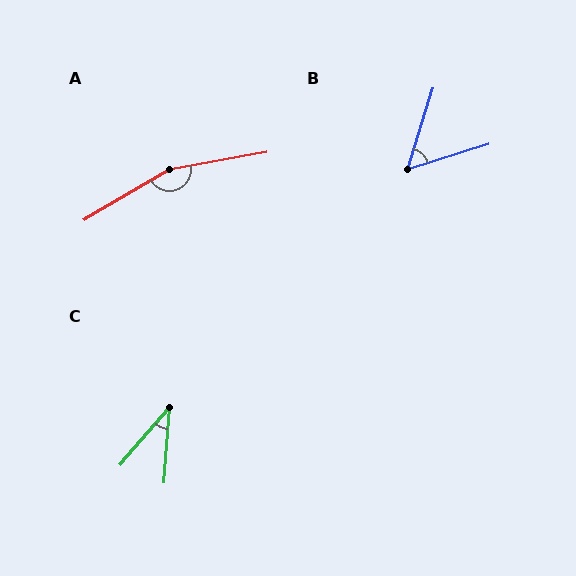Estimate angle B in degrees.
Approximately 55 degrees.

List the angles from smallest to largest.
C (37°), B (55°), A (160°).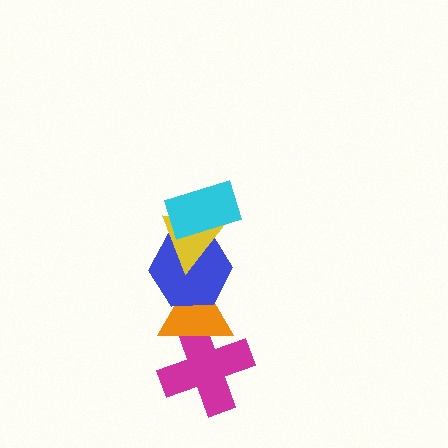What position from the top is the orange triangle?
The orange triangle is 4th from the top.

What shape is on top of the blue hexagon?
The yellow triangle is on top of the blue hexagon.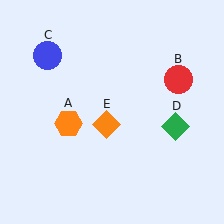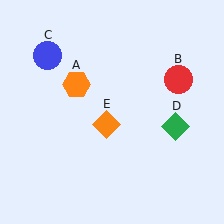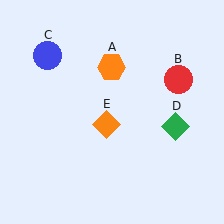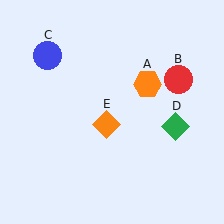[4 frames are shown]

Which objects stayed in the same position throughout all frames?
Red circle (object B) and blue circle (object C) and green diamond (object D) and orange diamond (object E) remained stationary.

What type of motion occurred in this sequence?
The orange hexagon (object A) rotated clockwise around the center of the scene.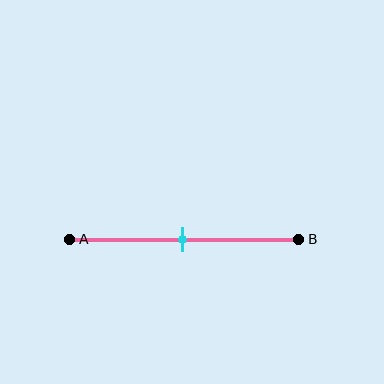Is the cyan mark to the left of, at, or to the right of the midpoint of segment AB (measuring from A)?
The cyan mark is approximately at the midpoint of segment AB.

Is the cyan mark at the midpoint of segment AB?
Yes, the mark is approximately at the midpoint.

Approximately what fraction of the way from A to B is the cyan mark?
The cyan mark is approximately 50% of the way from A to B.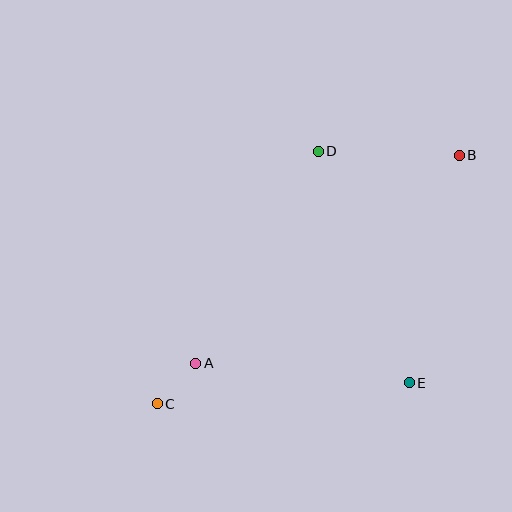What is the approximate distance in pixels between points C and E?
The distance between C and E is approximately 253 pixels.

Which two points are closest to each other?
Points A and C are closest to each other.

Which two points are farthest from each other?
Points B and C are farthest from each other.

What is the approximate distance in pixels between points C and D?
The distance between C and D is approximately 299 pixels.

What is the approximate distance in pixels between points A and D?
The distance between A and D is approximately 245 pixels.